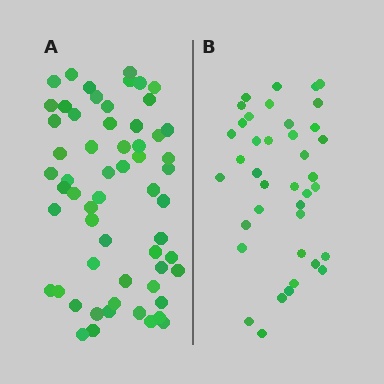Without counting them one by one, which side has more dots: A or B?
Region A (the left region) has more dots.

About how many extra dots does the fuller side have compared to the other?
Region A has approximately 20 more dots than region B.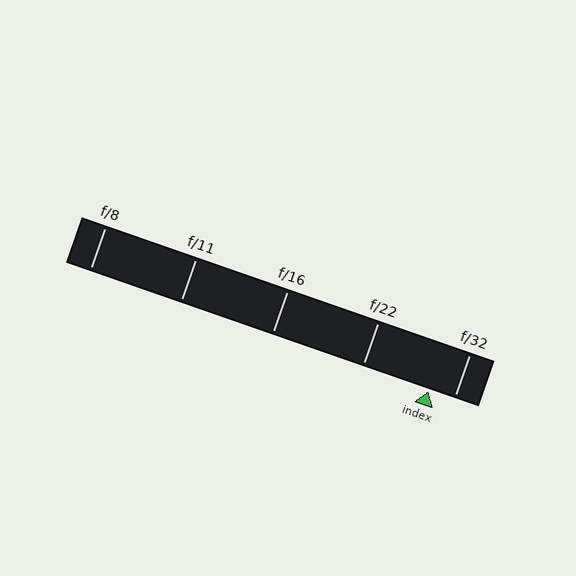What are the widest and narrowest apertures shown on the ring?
The widest aperture shown is f/8 and the narrowest is f/32.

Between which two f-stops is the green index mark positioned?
The index mark is between f/22 and f/32.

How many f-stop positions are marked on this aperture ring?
There are 5 f-stop positions marked.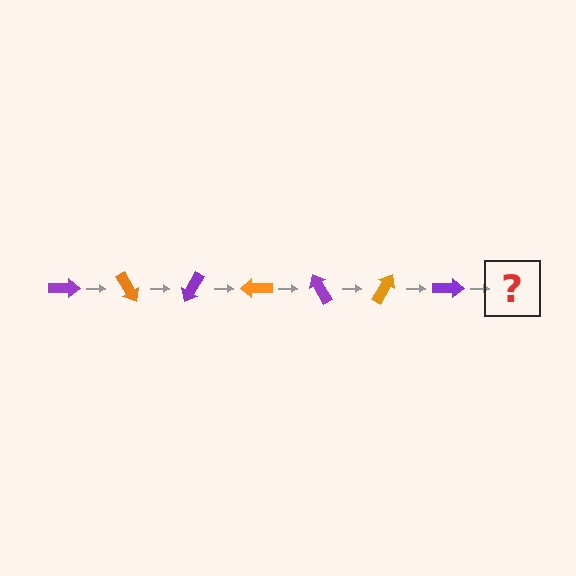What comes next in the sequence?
The next element should be an orange arrow, rotated 420 degrees from the start.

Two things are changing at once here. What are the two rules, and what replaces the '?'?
The two rules are that it rotates 60 degrees each step and the color cycles through purple and orange. The '?' should be an orange arrow, rotated 420 degrees from the start.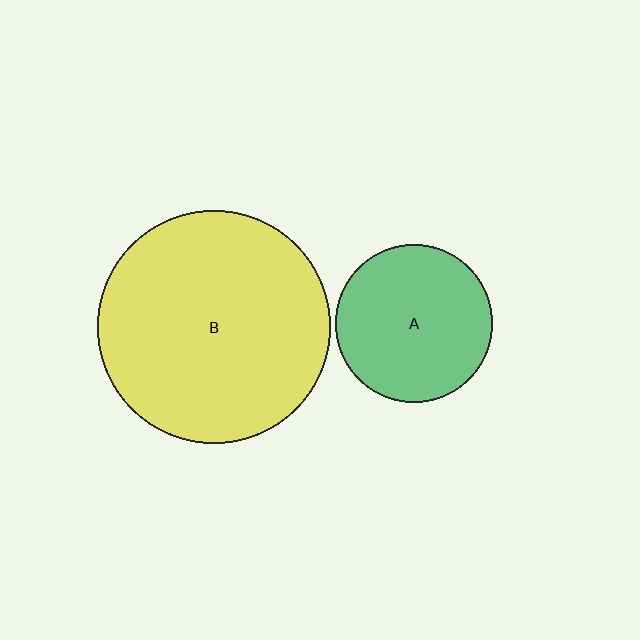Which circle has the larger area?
Circle B (yellow).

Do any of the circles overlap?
No, none of the circles overlap.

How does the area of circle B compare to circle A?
Approximately 2.2 times.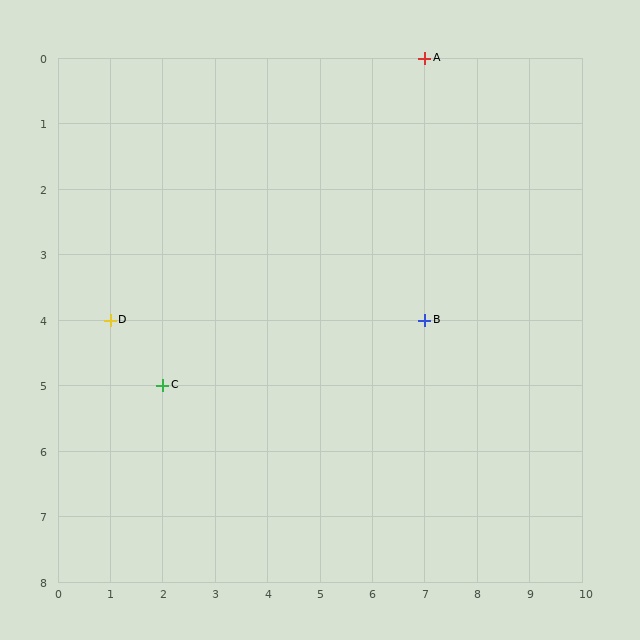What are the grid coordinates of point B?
Point B is at grid coordinates (7, 4).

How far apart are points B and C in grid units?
Points B and C are 5 columns and 1 row apart (about 5.1 grid units diagonally).